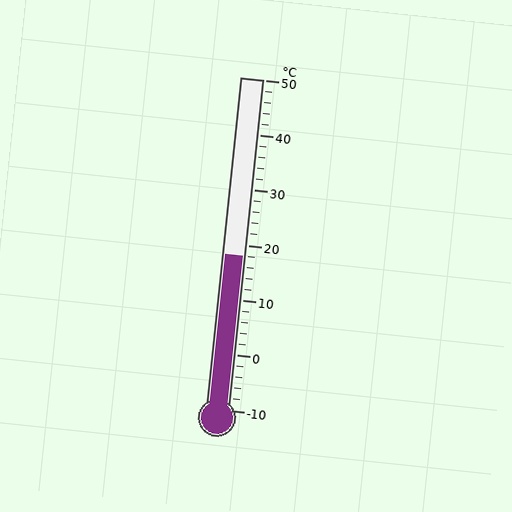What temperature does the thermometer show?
The thermometer shows approximately 18°C.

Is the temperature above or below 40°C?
The temperature is below 40°C.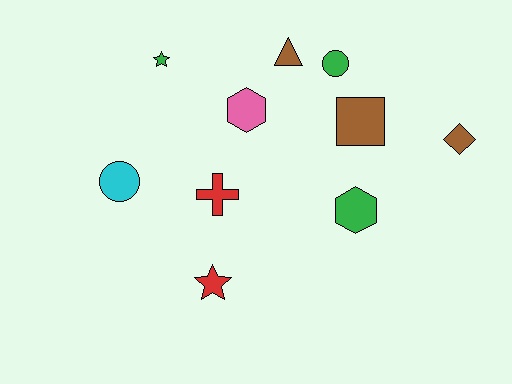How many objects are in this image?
There are 10 objects.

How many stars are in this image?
There are 2 stars.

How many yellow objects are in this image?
There are no yellow objects.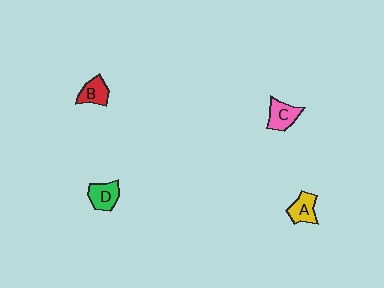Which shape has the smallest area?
Shape B (red).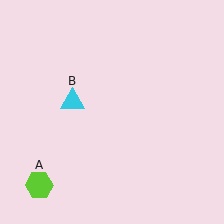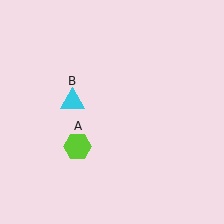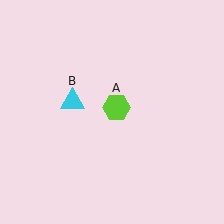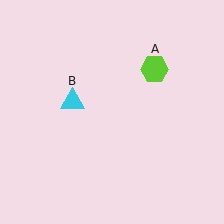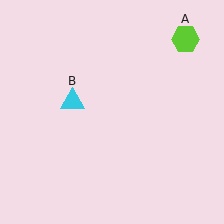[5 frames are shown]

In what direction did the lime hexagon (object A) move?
The lime hexagon (object A) moved up and to the right.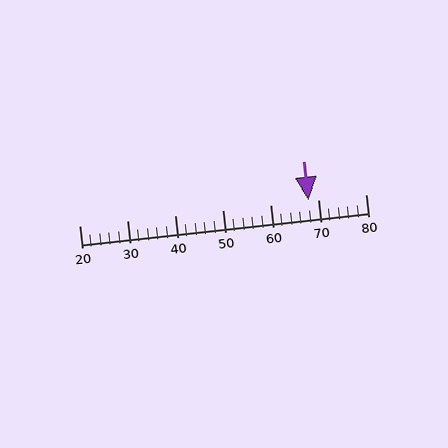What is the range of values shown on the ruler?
The ruler shows values from 20 to 80.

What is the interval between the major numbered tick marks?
The major tick marks are spaced 10 units apart.